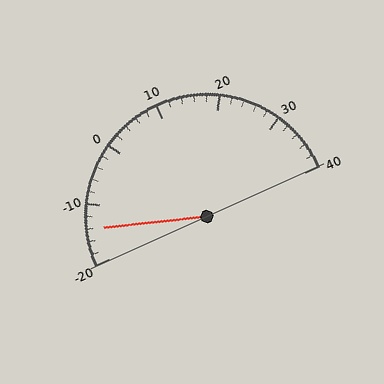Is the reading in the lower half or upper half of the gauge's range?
The reading is in the lower half of the range (-20 to 40).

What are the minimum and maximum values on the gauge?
The gauge ranges from -20 to 40.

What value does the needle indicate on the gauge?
The needle indicates approximately -14.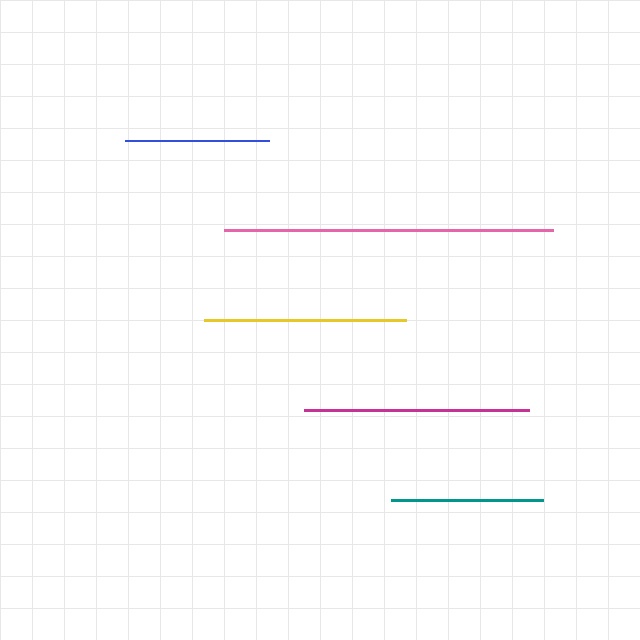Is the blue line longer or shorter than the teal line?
The teal line is longer than the blue line.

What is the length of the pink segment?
The pink segment is approximately 328 pixels long.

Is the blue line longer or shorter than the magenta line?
The magenta line is longer than the blue line.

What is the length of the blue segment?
The blue segment is approximately 144 pixels long.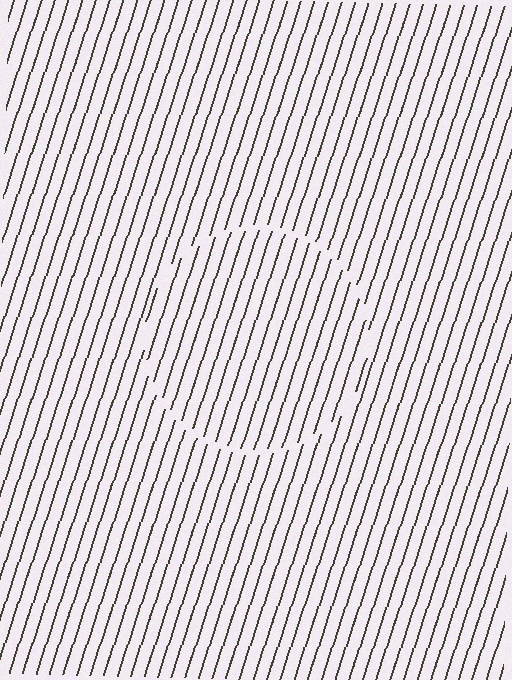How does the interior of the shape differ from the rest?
The interior of the shape contains the same grating, shifted by half a period — the contour is defined by the phase discontinuity where line-ends from the inner and outer gratings abut.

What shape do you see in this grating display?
An illusory circle. The interior of the shape contains the same grating, shifted by half a period — the contour is defined by the phase discontinuity where line-ends from the inner and outer gratings abut.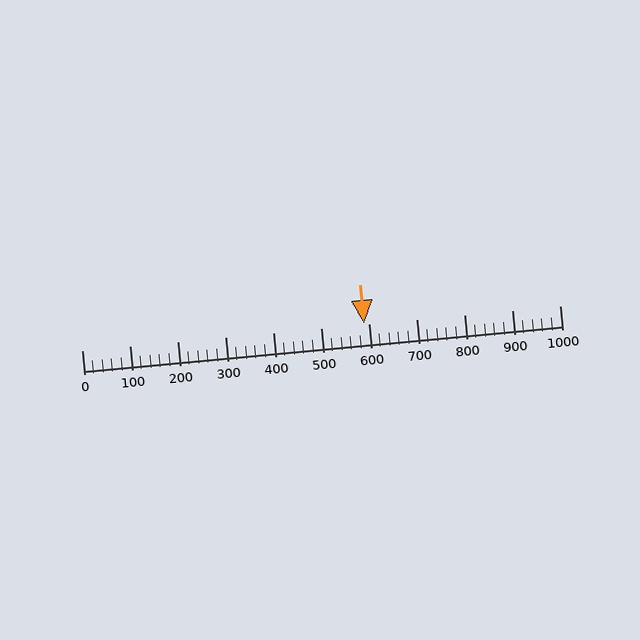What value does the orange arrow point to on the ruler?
The orange arrow points to approximately 591.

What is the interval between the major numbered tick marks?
The major tick marks are spaced 100 units apart.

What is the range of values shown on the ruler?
The ruler shows values from 0 to 1000.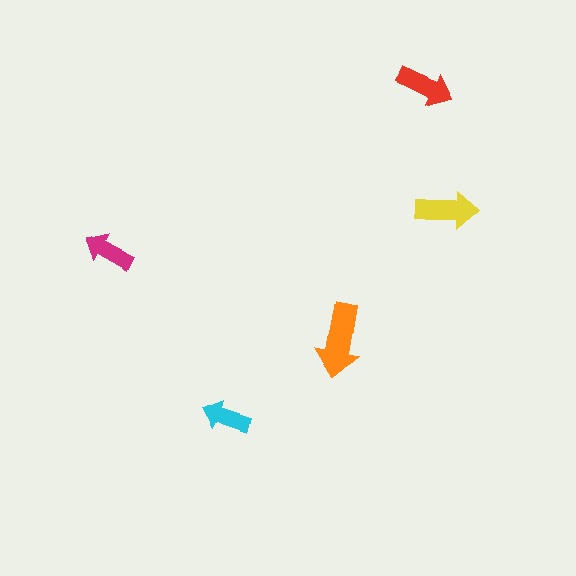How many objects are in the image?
There are 5 objects in the image.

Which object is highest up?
The red arrow is topmost.